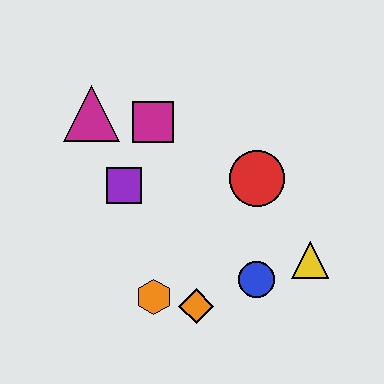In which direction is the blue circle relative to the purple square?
The blue circle is to the right of the purple square.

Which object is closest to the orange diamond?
The orange hexagon is closest to the orange diamond.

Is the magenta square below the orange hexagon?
No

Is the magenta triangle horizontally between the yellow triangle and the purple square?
No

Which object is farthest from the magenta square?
The yellow triangle is farthest from the magenta square.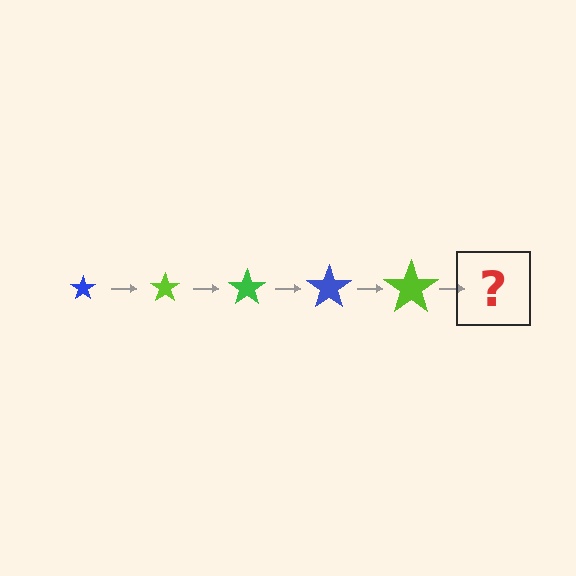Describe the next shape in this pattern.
It should be a green star, larger than the previous one.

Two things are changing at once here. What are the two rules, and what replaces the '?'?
The two rules are that the star grows larger each step and the color cycles through blue, lime, and green. The '?' should be a green star, larger than the previous one.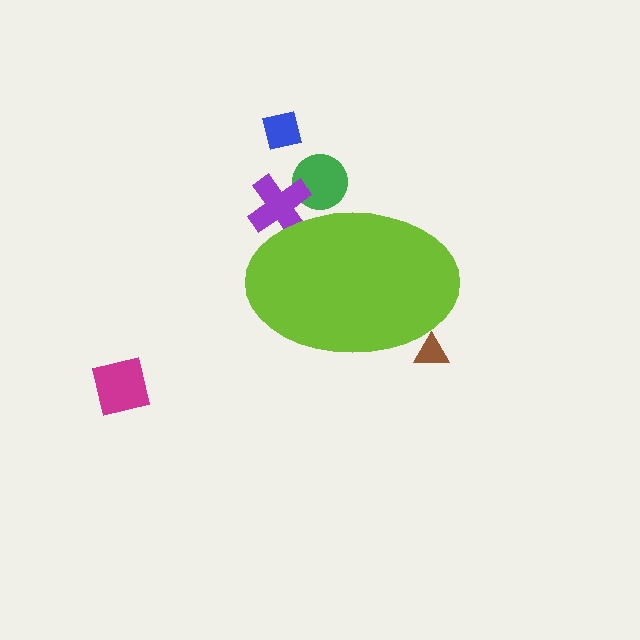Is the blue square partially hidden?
No, the blue square is fully visible.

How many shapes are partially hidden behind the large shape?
3 shapes are partially hidden.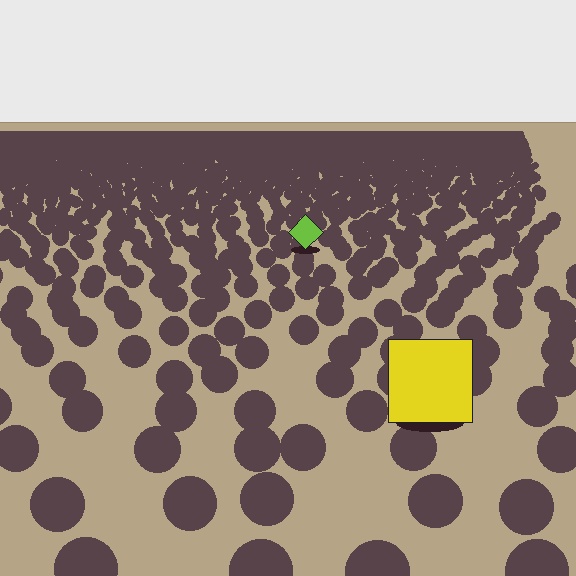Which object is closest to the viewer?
The yellow square is closest. The texture marks near it are larger and more spread out.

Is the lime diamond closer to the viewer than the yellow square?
No. The yellow square is closer — you can tell from the texture gradient: the ground texture is coarser near it.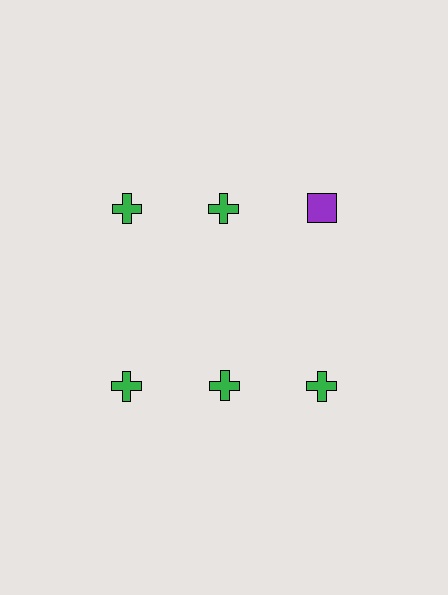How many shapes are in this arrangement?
There are 6 shapes arranged in a grid pattern.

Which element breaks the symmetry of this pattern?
The purple square in the top row, center column breaks the symmetry. All other shapes are green crosses.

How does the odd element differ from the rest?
It differs in both color (purple instead of green) and shape (square instead of cross).